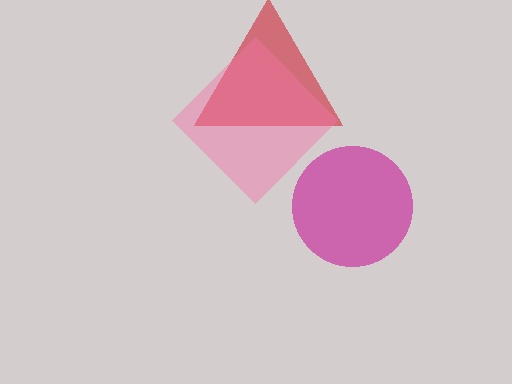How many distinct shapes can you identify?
There are 3 distinct shapes: a red triangle, a magenta circle, a pink diamond.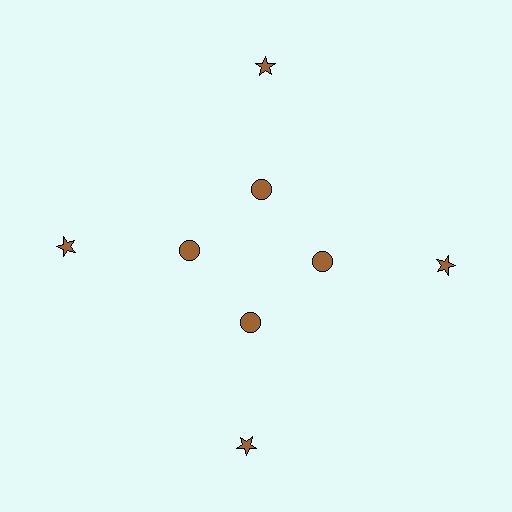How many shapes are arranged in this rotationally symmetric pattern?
There are 8 shapes, arranged in 4 groups of 2.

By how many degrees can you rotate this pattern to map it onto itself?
The pattern maps onto itself every 90 degrees of rotation.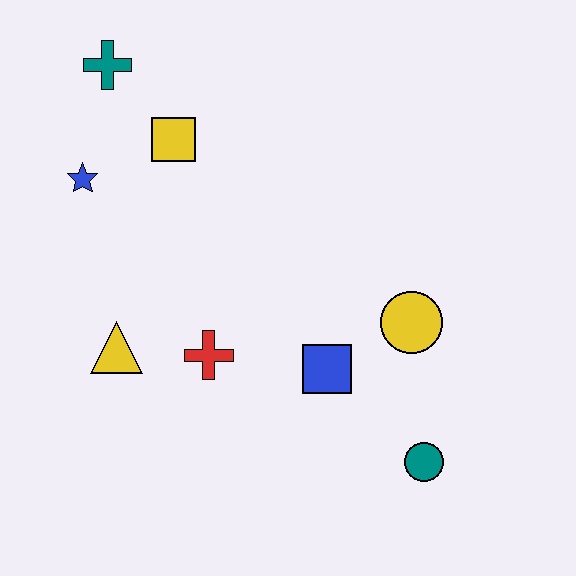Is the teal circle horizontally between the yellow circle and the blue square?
No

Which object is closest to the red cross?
The yellow triangle is closest to the red cross.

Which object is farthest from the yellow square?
The teal circle is farthest from the yellow square.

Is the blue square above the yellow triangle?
No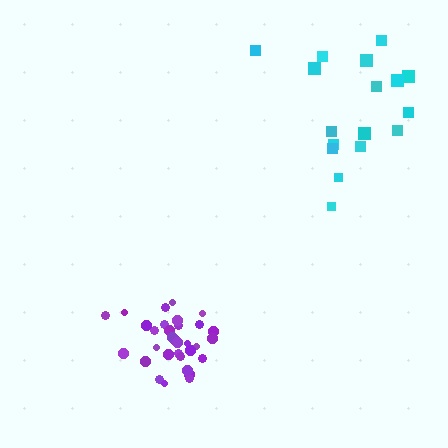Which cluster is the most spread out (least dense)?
Cyan.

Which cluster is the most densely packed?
Purple.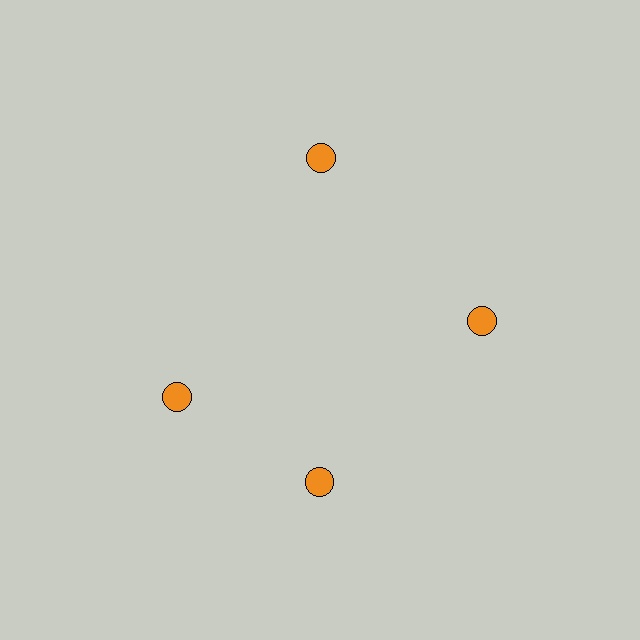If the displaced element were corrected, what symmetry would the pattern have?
It would have 4-fold rotational symmetry — the pattern would map onto itself every 90 degrees.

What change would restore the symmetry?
The symmetry would be restored by rotating it back into even spacing with its neighbors so that all 4 circles sit at equal angles and equal distance from the center.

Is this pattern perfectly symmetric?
No. The 4 orange circles are arranged in a ring, but one element near the 9 o'clock position is rotated out of alignment along the ring, breaking the 4-fold rotational symmetry.